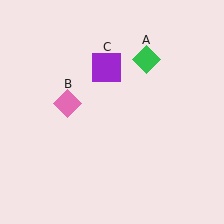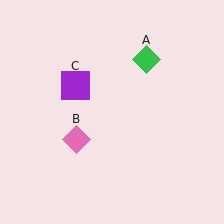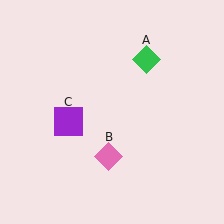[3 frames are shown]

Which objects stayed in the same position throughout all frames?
Green diamond (object A) remained stationary.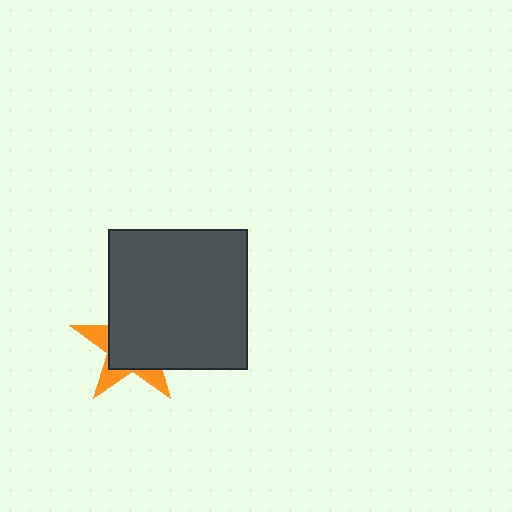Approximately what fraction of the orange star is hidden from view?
Roughly 69% of the orange star is hidden behind the dark gray square.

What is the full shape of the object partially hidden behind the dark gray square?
The partially hidden object is an orange star.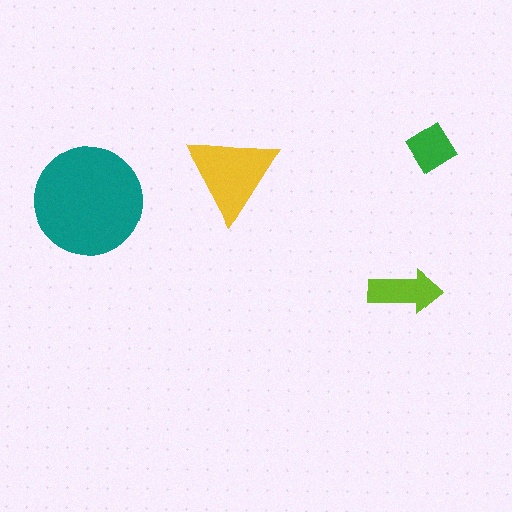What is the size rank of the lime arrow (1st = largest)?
3rd.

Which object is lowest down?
The lime arrow is bottommost.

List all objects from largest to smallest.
The teal circle, the yellow triangle, the lime arrow, the green diamond.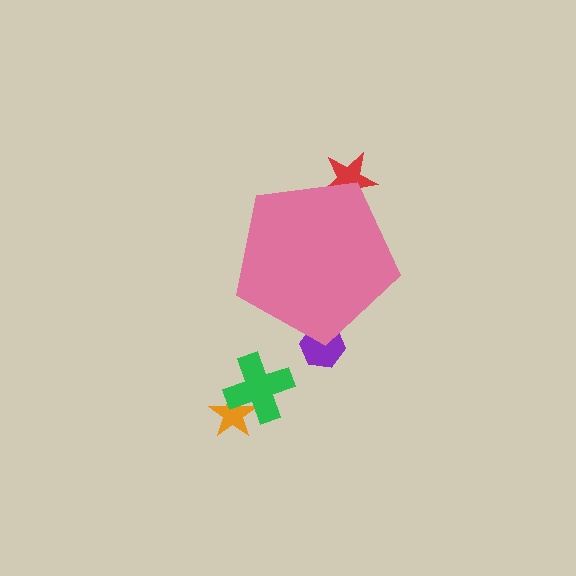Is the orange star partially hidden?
No, the orange star is fully visible.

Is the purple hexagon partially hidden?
Yes, the purple hexagon is partially hidden behind the pink pentagon.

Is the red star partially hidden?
Yes, the red star is partially hidden behind the pink pentagon.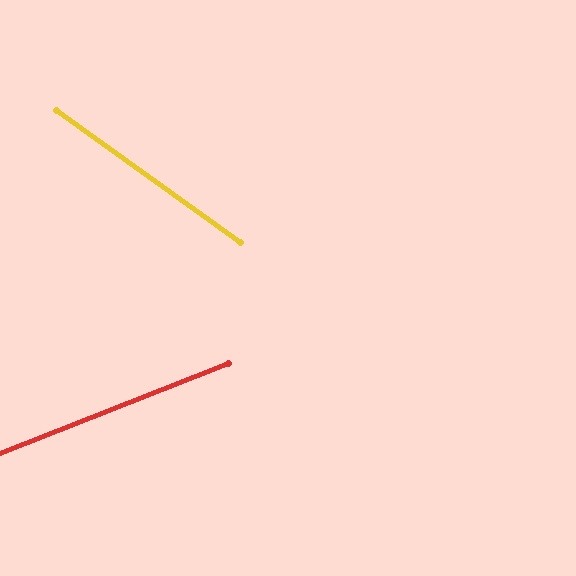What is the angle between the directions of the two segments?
Approximately 57 degrees.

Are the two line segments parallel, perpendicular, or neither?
Neither parallel nor perpendicular — they differ by about 57°.